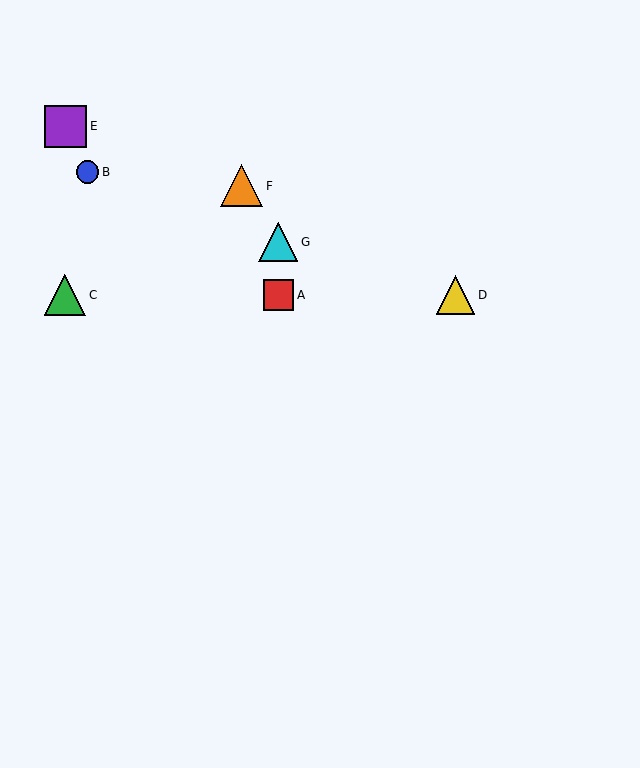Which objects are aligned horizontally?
Objects A, C, D are aligned horizontally.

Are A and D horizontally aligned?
Yes, both are at y≈295.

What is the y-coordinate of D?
Object D is at y≈295.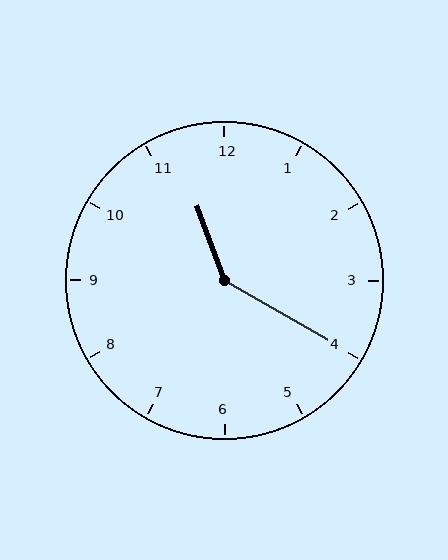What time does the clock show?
11:20.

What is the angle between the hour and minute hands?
Approximately 140 degrees.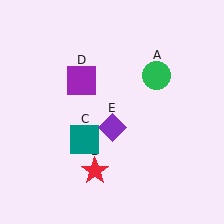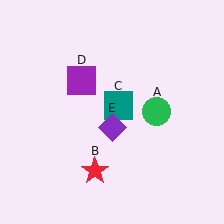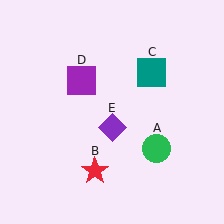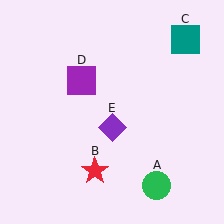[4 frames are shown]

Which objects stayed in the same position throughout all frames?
Red star (object B) and purple square (object D) and purple diamond (object E) remained stationary.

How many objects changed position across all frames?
2 objects changed position: green circle (object A), teal square (object C).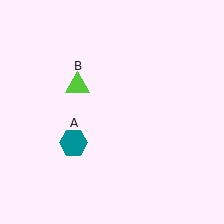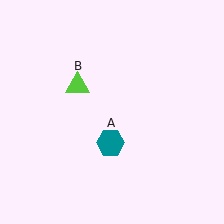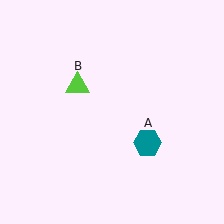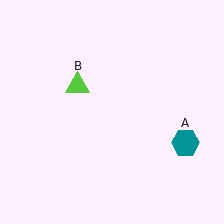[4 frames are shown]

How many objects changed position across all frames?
1 object changed position: teal hexagon (object A).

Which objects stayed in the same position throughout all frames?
Lime triangle (object B) remained stationary.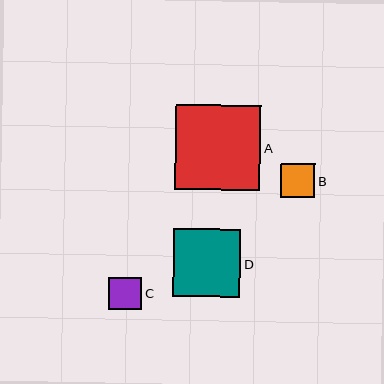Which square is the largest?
Square A is the largest with a size of approximately 85 pixels.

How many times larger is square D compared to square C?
Square D is approximately 2.1 times the size of square C.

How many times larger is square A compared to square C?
Square A is approximately 2.6 times the size of square C.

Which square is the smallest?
Square C is the smallest with a size of approximately 33 pixels.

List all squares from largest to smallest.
From largest to smallest: A, D, B, C.